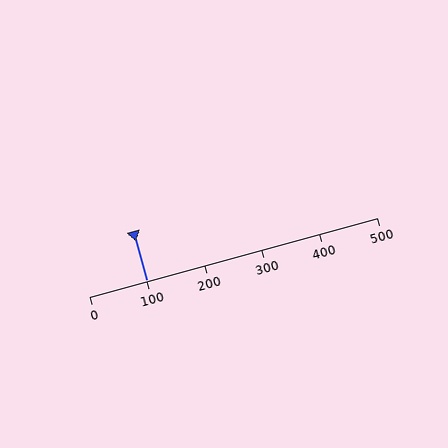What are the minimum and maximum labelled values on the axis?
The axis runs from 0 to 500.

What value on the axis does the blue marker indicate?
The marker indicates approximately 100.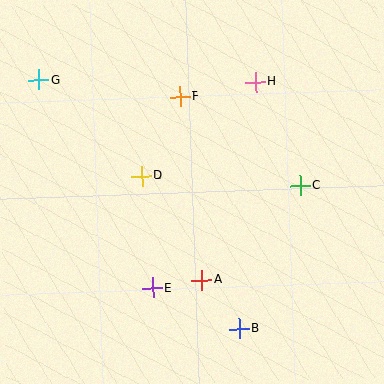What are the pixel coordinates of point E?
Point E is at (153, 288).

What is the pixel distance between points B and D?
The distance between B and D is 182 pixels.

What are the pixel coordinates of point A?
Point A is at (202, 280).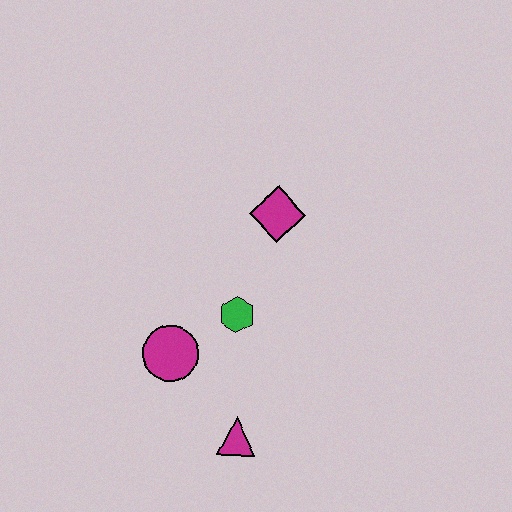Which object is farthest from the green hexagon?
The magenta triangle is farthest from the green hexagon.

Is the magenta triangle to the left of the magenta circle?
No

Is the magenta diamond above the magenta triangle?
Yes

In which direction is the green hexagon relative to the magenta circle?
The green hexagon is to the right of the magenta circle.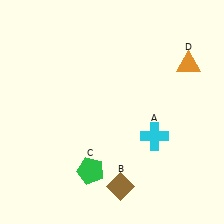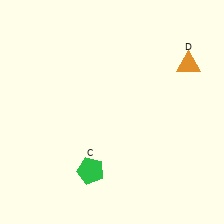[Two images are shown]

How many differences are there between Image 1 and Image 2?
There are 2 differences between the two images.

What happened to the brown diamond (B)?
The brown diamond (B) was removed in Image 2. It was in the bottom-right area of Image 1.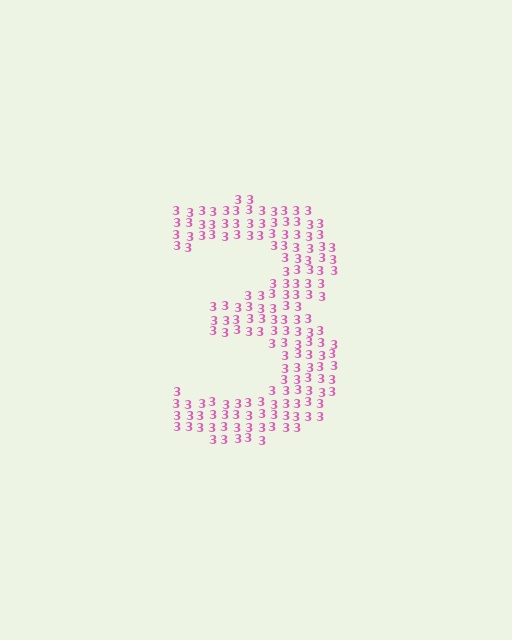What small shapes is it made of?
It is made of small digit 3's.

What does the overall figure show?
The overall figure shows the digit 3.